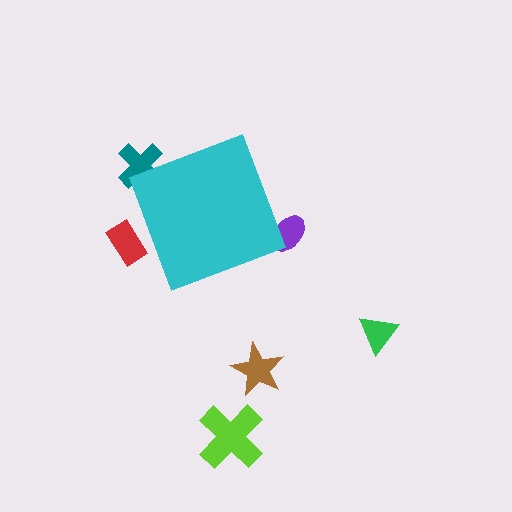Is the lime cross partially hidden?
No, the lime cross is fully visible.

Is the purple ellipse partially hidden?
Yes, the purple ellipse is partially hidden behind the cyan diamond.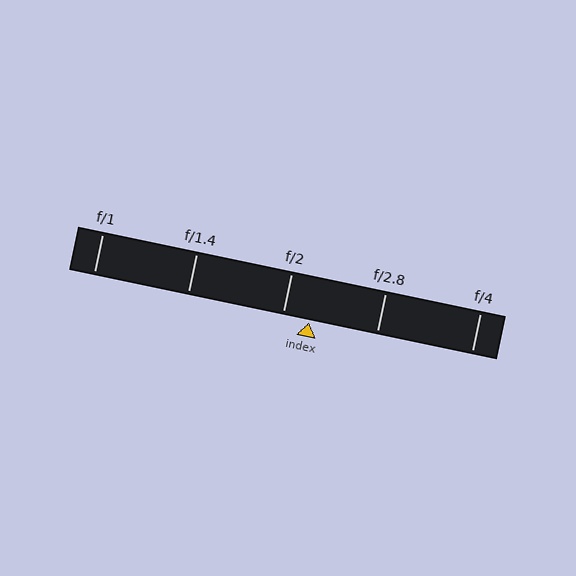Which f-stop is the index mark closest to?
The index mark is closest to f/2.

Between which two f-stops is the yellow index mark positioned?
The index mark is between f/2 and f/2.8.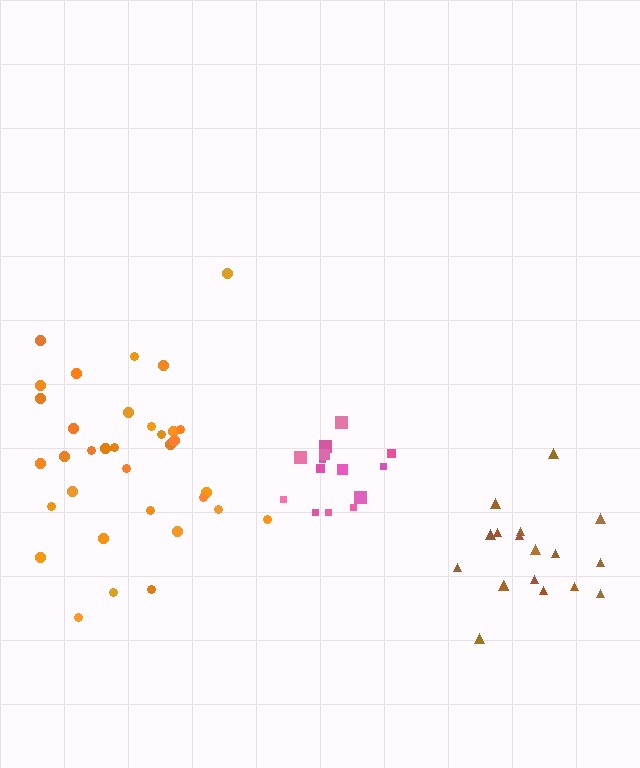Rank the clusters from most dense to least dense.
pink, orange, brown.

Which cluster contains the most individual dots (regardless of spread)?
Orange (34).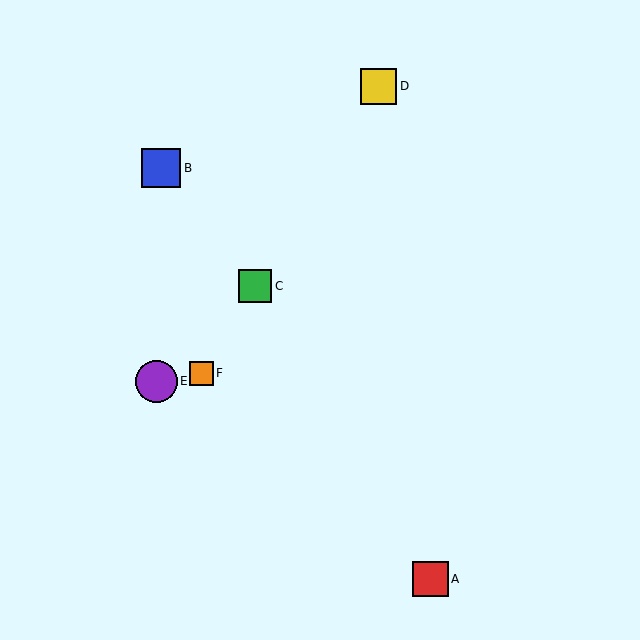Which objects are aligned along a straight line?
Objects C, D, F are aligned along a straight line.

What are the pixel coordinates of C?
Object C is at (255, 286).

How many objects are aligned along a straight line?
3 objects (C, D, F) are aligned along a straight line.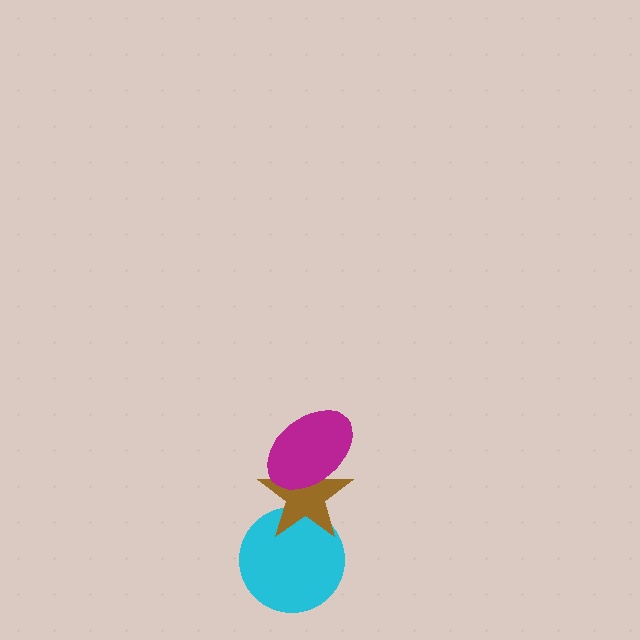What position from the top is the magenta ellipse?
The magenta ellipse is 1st from the top.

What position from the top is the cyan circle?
The cyan circle is 3rd from the top.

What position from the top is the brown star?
The brown star is 2nd from the top.